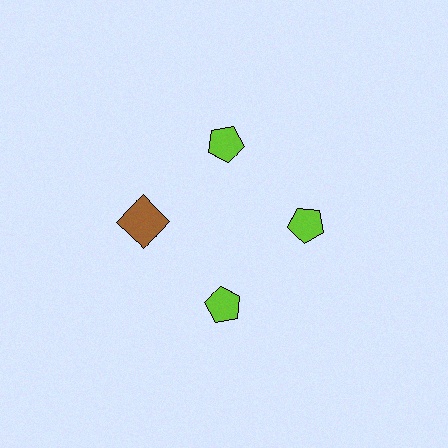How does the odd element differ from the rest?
It differs in both color (brown instead of lime) and shape (square instead of pentagon).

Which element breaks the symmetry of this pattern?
The brown square at roughly the 9 o'clock position breaks the symmetry. All other shapes are lime pentagons.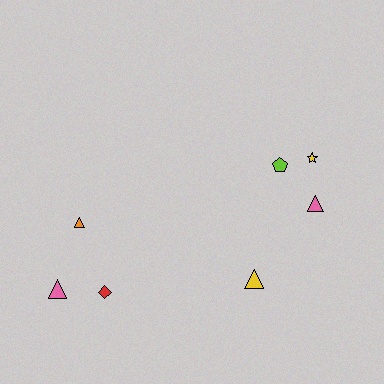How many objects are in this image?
There are 7 objects.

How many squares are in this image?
There are no squares.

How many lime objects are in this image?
There is 1 lime object.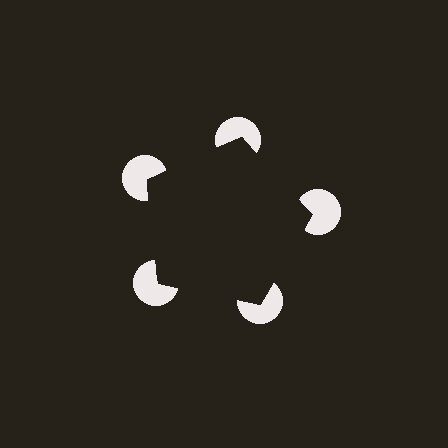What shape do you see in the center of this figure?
An illusory pentagon — its edges are inferred from the aligned wedge cuts in the pac-man discs, not physically drawn.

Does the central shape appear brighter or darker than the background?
It typically appears slightly darker than the background, even though no actual brightness change is drawn.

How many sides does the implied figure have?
5 sides.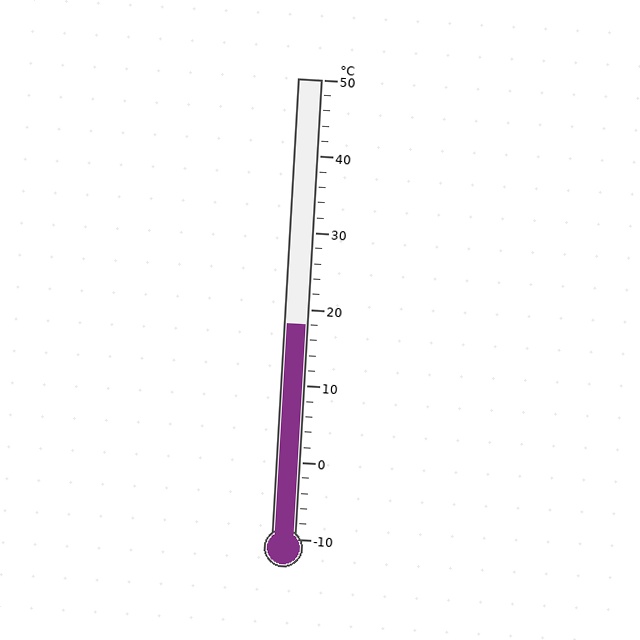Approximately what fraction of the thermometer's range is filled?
The thermometer is filled to approximately 45% of its range.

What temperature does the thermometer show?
The thermometer shows approximately 18°C.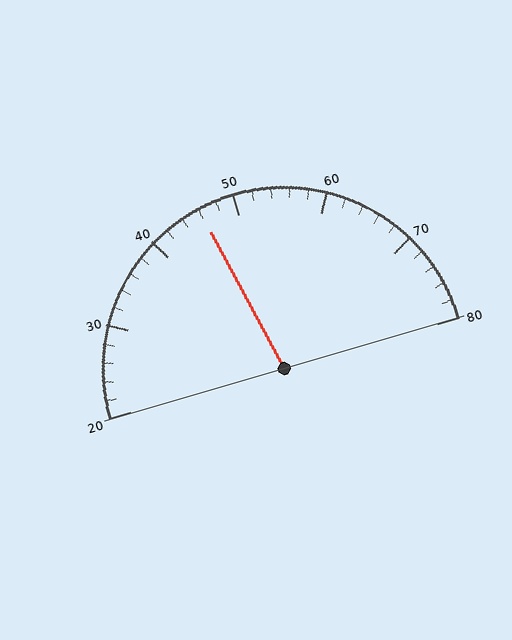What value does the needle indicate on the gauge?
The needle indicates approximately 46.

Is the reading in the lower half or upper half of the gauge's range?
The reading is in the lower half of the range (20 to 80).